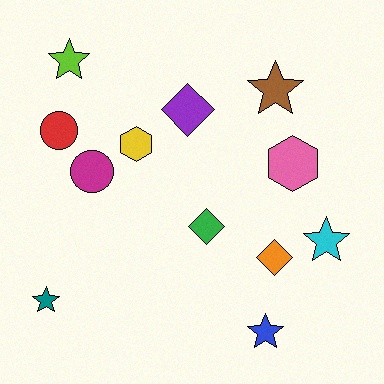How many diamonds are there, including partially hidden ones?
There are 3 diamonds.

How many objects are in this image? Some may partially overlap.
There are 12 objects.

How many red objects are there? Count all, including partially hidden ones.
There is 1 red object.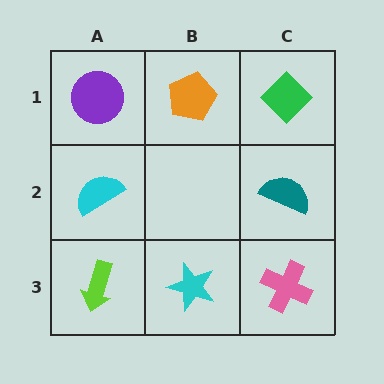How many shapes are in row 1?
3 shapes.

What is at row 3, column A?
A lime arrow.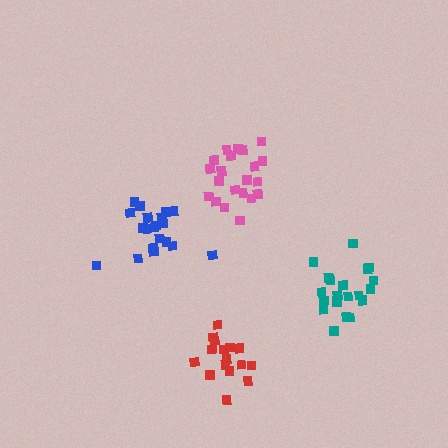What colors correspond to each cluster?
The clusters are colored: pink, teal, blue, red.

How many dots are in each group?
Group 1: 21 dots, Group 2: 21 dots, Group 3: 20 dots, Group 4: 16 dots (78 total).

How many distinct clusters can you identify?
There are 4 distinct clusters.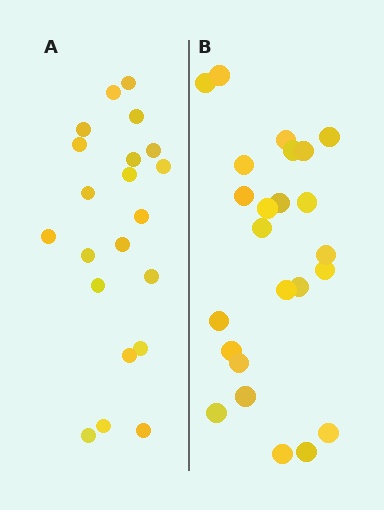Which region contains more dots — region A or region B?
Region B (the right region) has more dots.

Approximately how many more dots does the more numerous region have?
Region B has just a few more — roughly 2 or 3 more dots than region A.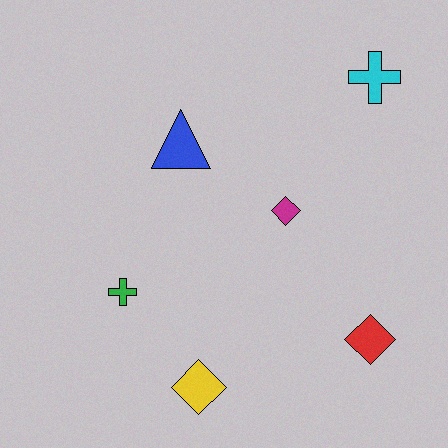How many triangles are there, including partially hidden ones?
There is 1 triangle.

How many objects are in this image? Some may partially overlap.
There are 6 objects.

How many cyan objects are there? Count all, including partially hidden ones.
There is 1 cyan object.